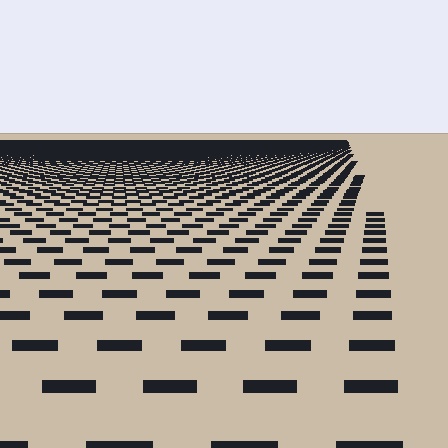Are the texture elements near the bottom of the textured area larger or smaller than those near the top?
Larger. Near the bottom, elements are closer to the viewer and appear at a bigger on-screen size.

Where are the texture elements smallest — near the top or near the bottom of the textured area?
Near the top.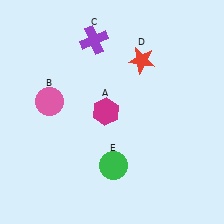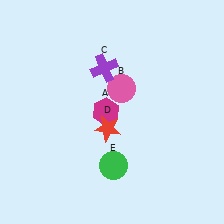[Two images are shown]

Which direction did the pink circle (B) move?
The pink circle (B) moved right.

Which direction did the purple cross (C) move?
The purple cross (C) moved down.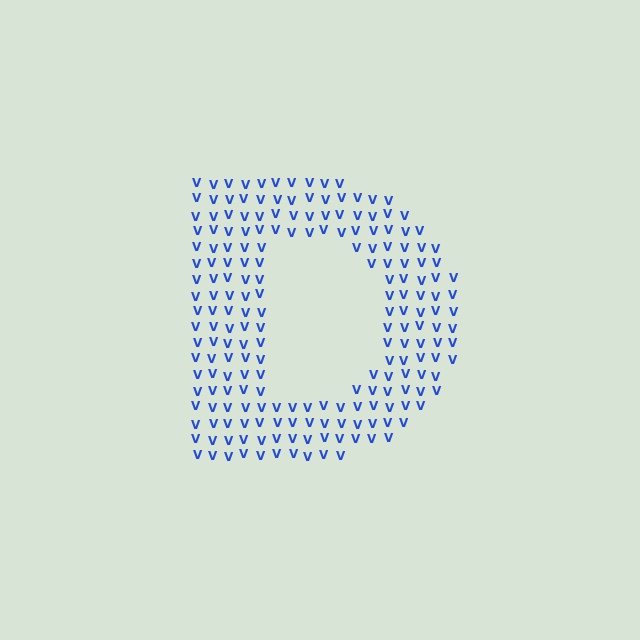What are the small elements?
The small elements are letter V's.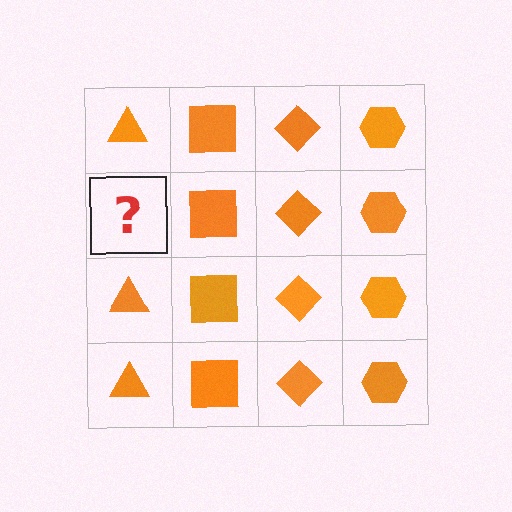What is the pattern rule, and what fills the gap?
The rule is that each column has a consistent shape. The gap should be filled with an orange triangle.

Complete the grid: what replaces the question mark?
The question mark should be replaced with an orange triangle.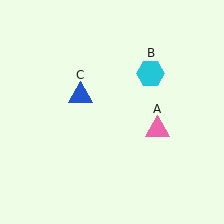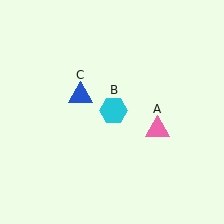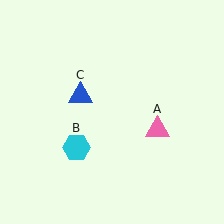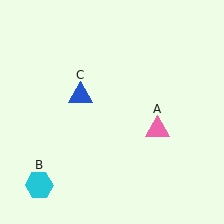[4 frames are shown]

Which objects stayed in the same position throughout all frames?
Pink triangle (object A) and blue triangle (object C) remained stationary.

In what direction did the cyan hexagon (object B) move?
The cyan hexagon (object B) moved down and to the left.